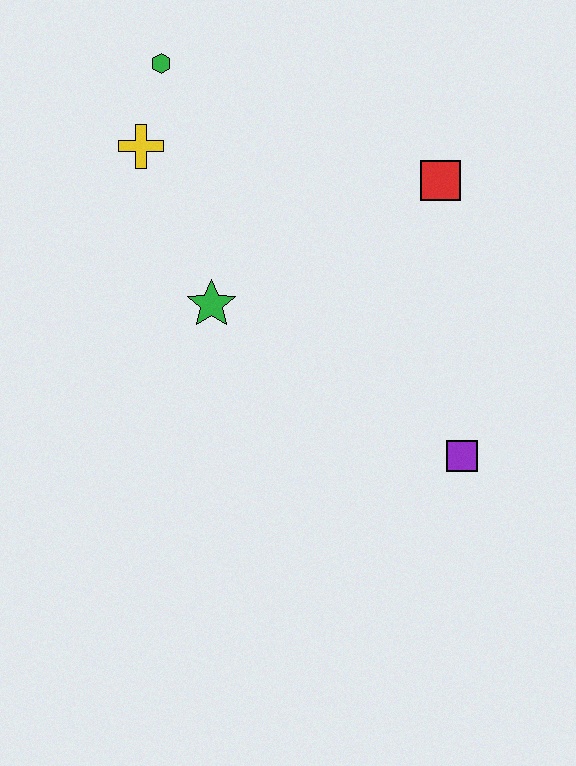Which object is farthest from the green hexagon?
The purple square is farthest from the green hexagon.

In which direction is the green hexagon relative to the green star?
The green hexagon is above the green star.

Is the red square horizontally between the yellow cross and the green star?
No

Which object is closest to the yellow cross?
The green hexagon is closest to the yellow cross.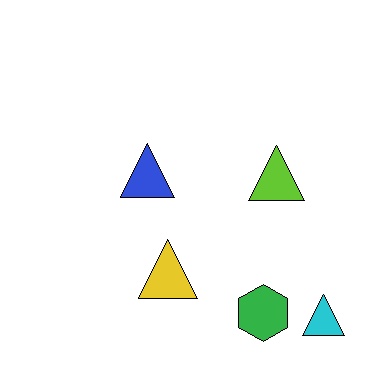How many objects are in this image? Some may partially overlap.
There are 5 objects.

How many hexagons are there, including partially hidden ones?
There is 1 hexagon.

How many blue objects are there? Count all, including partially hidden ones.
There is 1 blue object.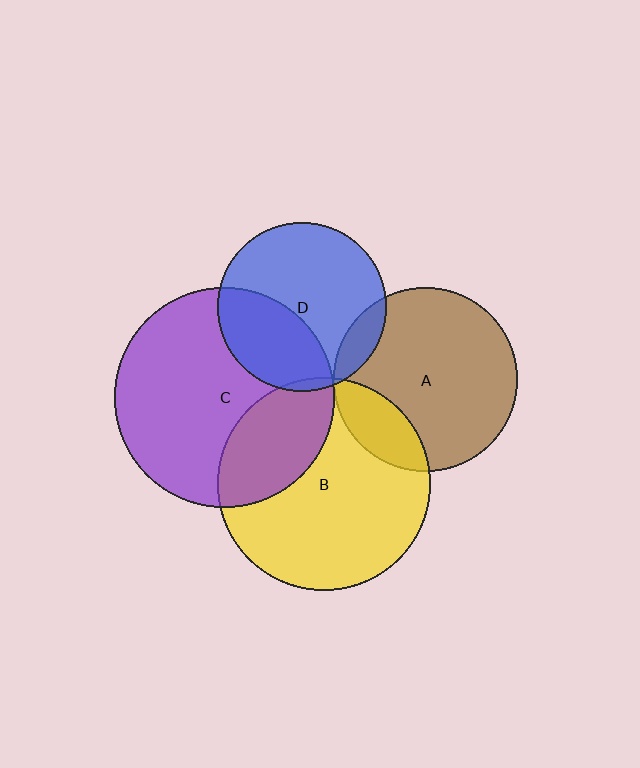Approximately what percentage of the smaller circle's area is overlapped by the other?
Approximately 30%.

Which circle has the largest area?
Circle C (purple).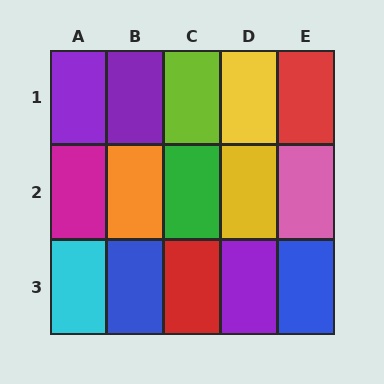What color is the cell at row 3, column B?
Blue.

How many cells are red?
2 cells are red.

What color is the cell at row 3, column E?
Blue.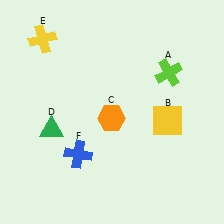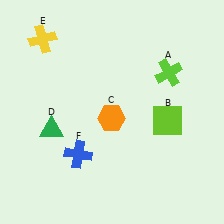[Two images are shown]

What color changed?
The square (B) changed from yellow in Image 1 to lime in Image 2.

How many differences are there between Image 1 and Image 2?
There is 1 difference between the two images.